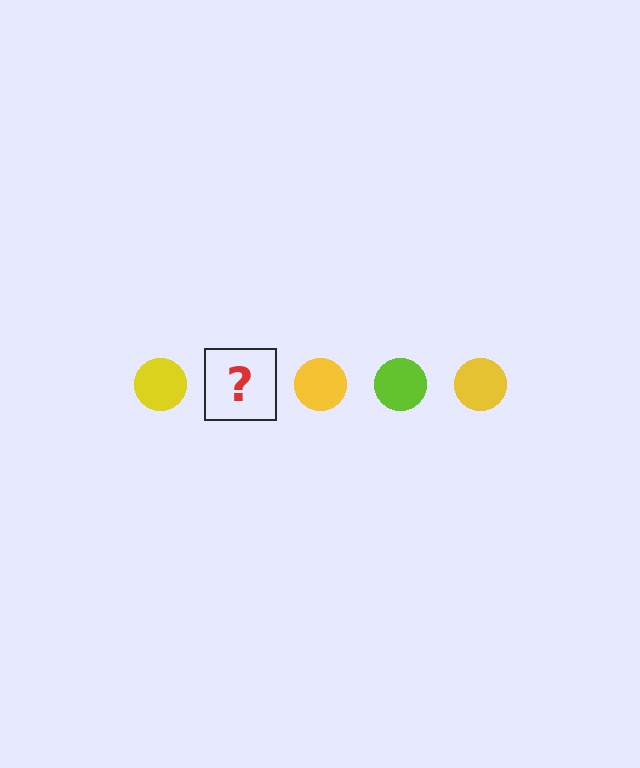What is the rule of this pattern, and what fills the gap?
The rule is that the pattern cycles through yellow, lime circles. The gap should be filled with a lime circle.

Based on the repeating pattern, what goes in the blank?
The blank should be a lime circle.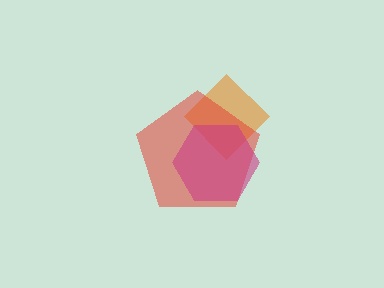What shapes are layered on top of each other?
The layered shapes are: an orange diamond, a red pentagon, a magenta hexagon.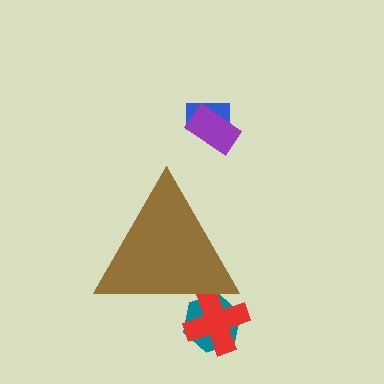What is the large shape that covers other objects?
A brown triangle.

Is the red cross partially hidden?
Yes, the red cross is partially hidden behind the brown triangle.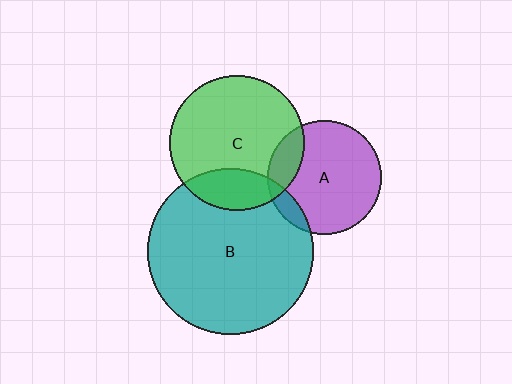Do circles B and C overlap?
Yes.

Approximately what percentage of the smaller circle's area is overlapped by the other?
Approximately 20%.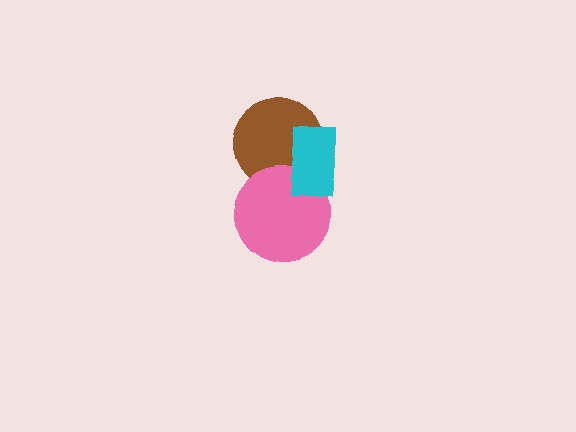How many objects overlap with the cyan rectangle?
2 objects overlap with the cyan rectangle.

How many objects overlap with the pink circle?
2 objects overlap with the pink circle.